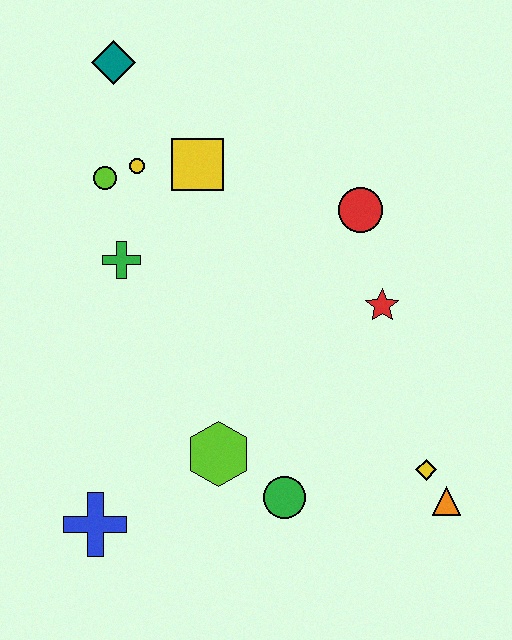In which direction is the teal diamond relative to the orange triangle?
The teal diamond is above the orange triangle.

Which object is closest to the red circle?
The red star is closest to the red circle.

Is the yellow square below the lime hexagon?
No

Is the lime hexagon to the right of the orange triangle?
No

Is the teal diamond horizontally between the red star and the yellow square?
No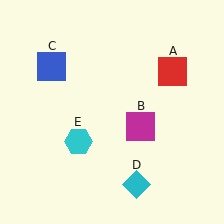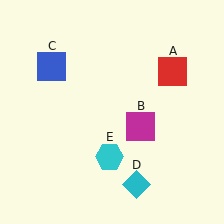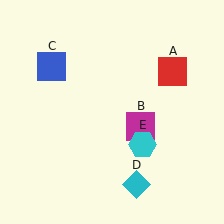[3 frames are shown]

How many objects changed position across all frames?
1 object changed position: cyan hexagon (object E).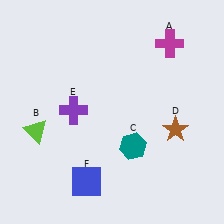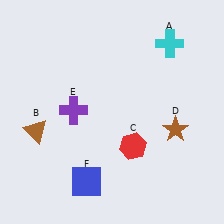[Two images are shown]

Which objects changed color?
A changed from magenta to cyan. B changed from lime to brown. C changed from teal to red.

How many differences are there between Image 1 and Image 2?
There are 3 differences between the two images.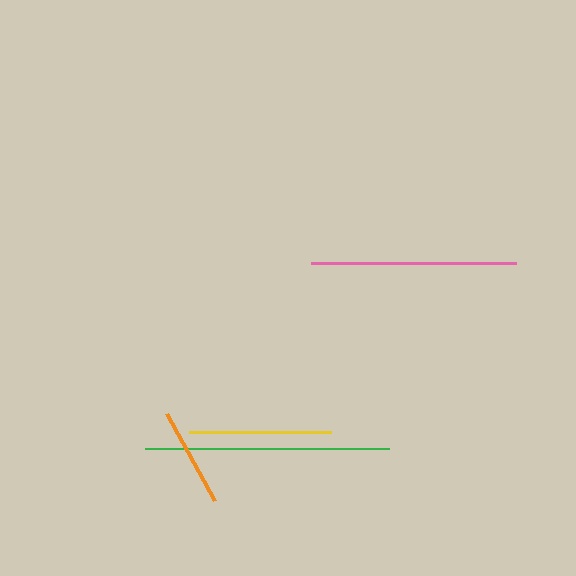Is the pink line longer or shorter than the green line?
The green line is longer than the pink line.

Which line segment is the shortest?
The orange line is the shortest at approximately 100 pixels.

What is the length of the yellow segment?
The yellow segment is approximately 142 pixels long.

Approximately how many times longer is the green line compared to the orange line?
The green line is approximately 2.4 times the length of the orange line.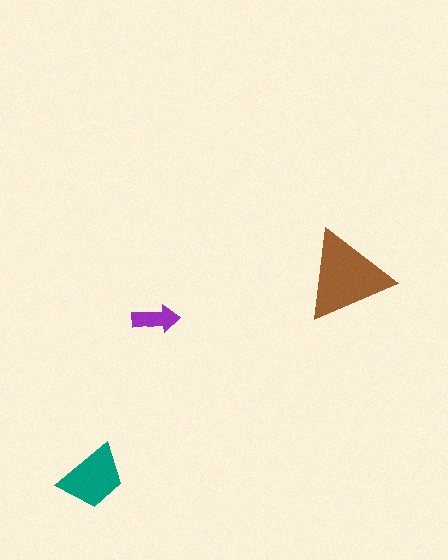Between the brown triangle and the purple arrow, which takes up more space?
The brown triangle.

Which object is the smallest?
The purple arrow.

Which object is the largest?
The brown triangle.